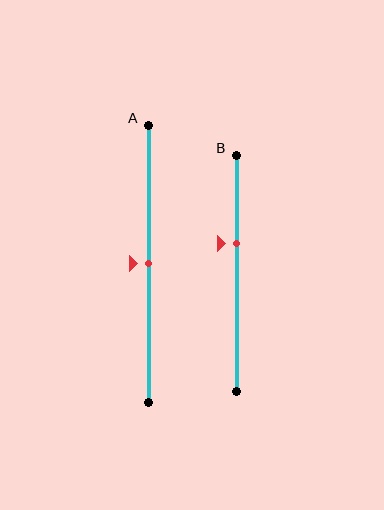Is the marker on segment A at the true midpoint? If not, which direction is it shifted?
Yes, the marker on segment A is at the true midpoint.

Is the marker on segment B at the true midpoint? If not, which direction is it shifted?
No, the marker on segment B is shifted upward by about 12% of the segment length.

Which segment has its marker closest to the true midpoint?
Segment A has its marker closest to the true midpoint.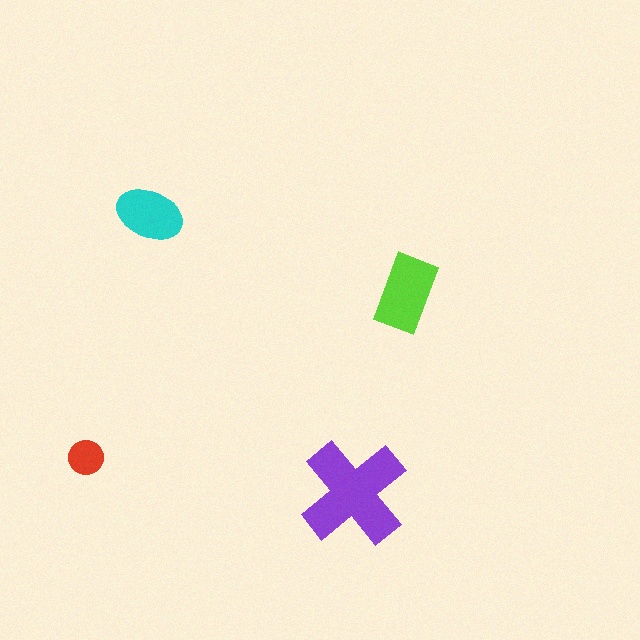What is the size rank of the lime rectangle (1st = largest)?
2nd.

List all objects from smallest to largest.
The red circle, the cyan ellipse, the lime rectangle, the purple cross.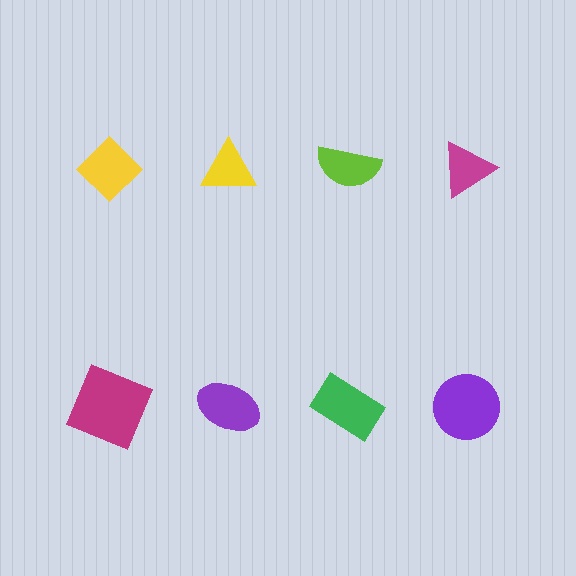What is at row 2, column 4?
A purple circle.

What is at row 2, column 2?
A purple ellipse.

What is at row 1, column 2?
A yellow triangle.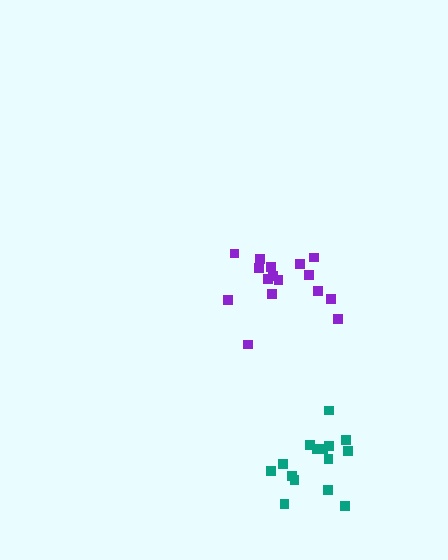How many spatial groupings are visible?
There are 2 spatial groupings.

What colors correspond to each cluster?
The clusters are colored: purple, teal.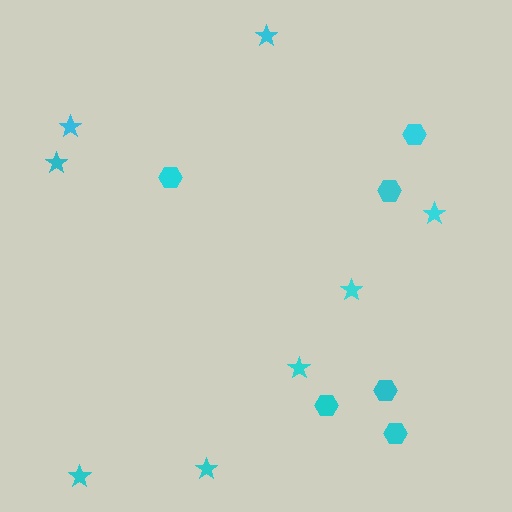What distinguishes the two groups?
There are 2 groups: one group of hexagons (6) and one group of stars (8).